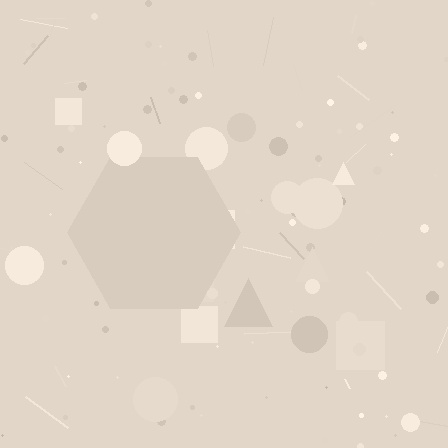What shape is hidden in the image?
A hexagon is hidden in the image.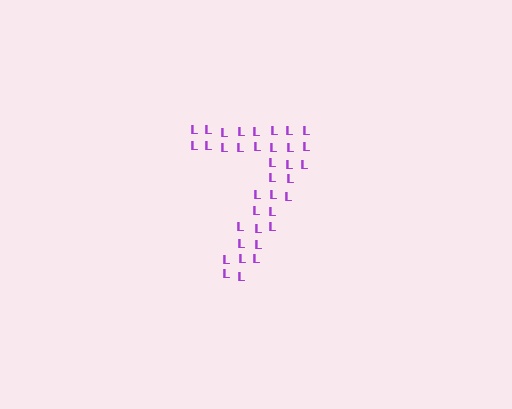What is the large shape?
The large shape is the digit 7.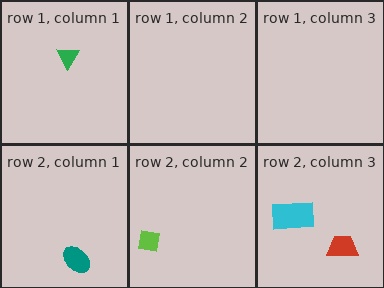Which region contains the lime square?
The row 2, column 2 region.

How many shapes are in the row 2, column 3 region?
2.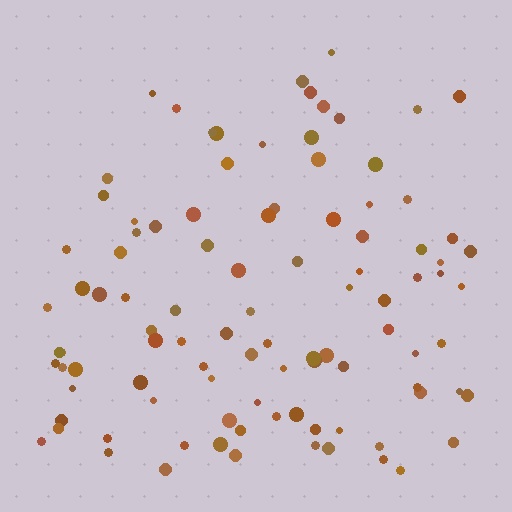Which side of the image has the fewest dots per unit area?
The top.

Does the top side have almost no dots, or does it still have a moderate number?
Still a moderate number, just noticeably fewer than the bottom.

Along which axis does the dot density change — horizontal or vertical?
Vertical.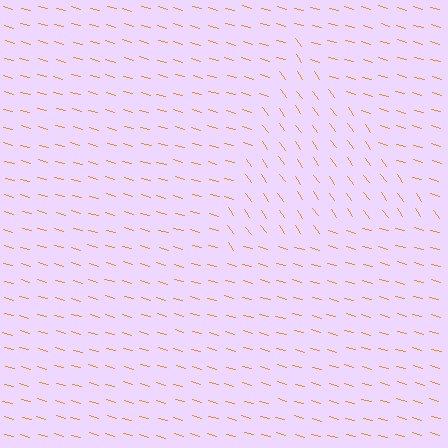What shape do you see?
I see a triangle.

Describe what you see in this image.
The image is filled with small orange line segments. A triangle region in the image has lines oriented differently from the surrounding lines, creating a visible texture boundary.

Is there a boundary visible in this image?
Yes, there is a texture boundary formed by a change in line orientation.